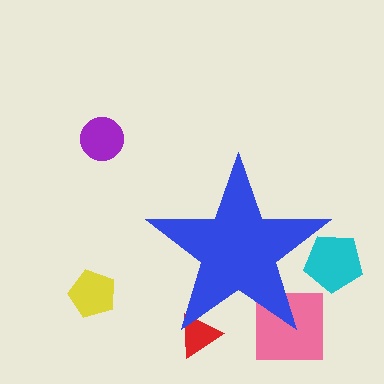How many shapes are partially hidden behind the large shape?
3 shapes are partially hidden.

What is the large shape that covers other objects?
A blue star.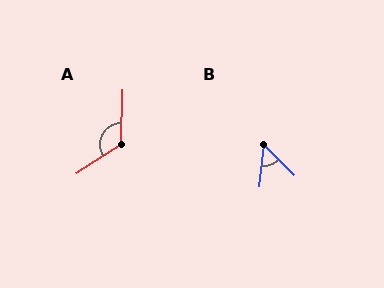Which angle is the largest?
A, at approximately 124 degrees.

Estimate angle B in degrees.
Approximately 50 degrees.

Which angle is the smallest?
B, at approximately 50 degrees.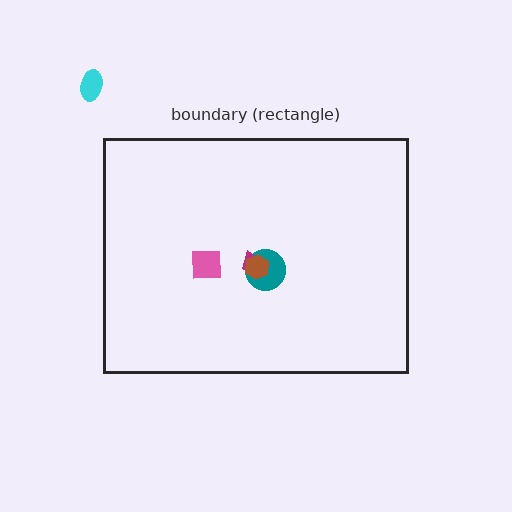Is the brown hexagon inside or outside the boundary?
Inside.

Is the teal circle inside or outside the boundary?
Inside.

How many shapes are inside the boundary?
4 inside, 1 outside.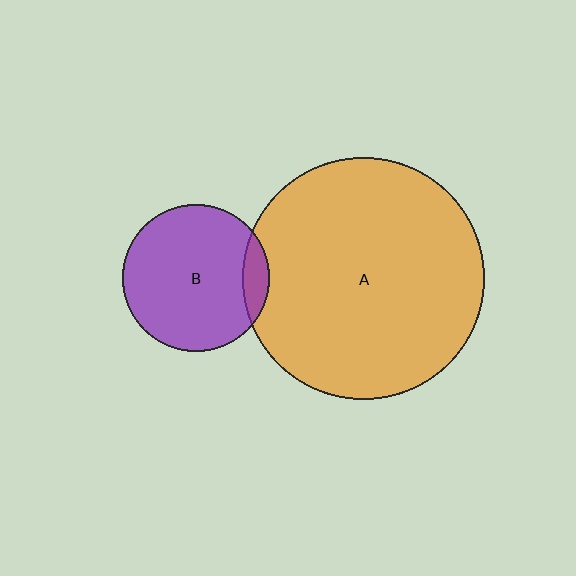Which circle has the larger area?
Circle A (orange).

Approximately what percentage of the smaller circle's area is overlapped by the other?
Approximately 10%.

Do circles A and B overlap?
Yes.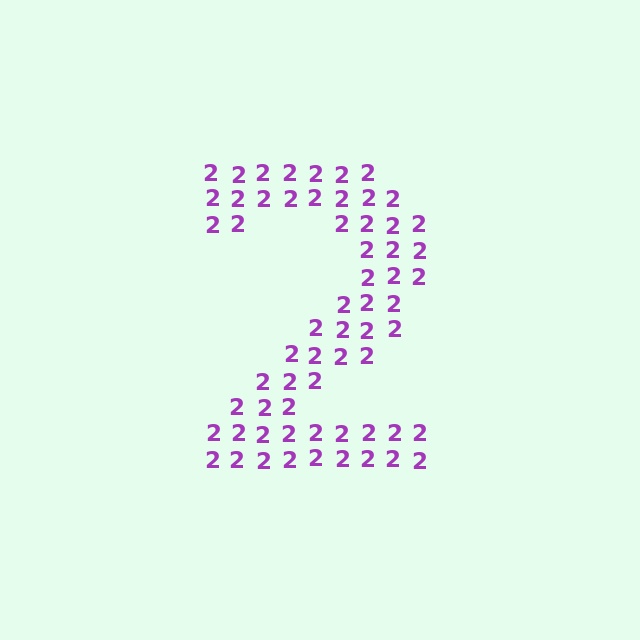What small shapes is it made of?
It is made of small digit 2's.